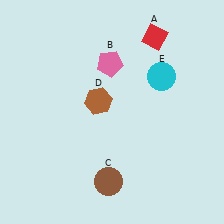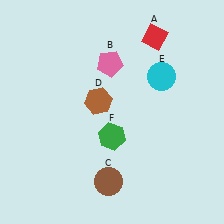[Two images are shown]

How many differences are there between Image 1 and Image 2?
There is 1 difference between the two images.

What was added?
A green hexagon (F) was added in Image 2.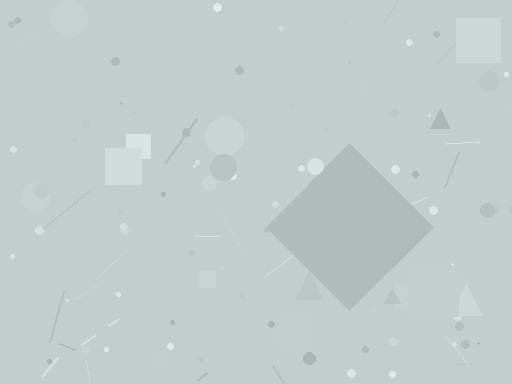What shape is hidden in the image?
A diamond is hidden in the image.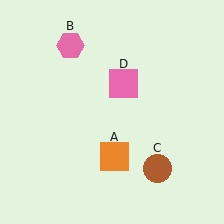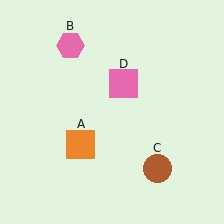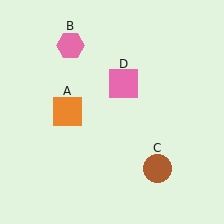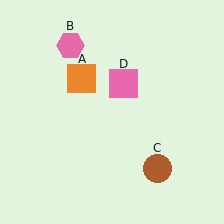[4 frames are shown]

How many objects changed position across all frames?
1 object changed position: orange square (object A).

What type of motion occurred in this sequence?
The orange square (object A) rotated clockwise around the center of the scene.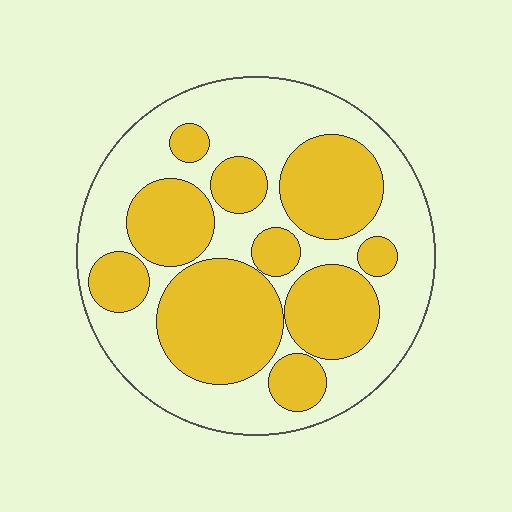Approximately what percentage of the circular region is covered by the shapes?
Approximately 45%.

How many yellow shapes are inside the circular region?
10.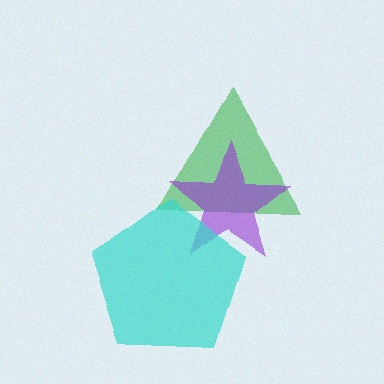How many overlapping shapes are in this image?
There are 3 overlapping shapes in the image.